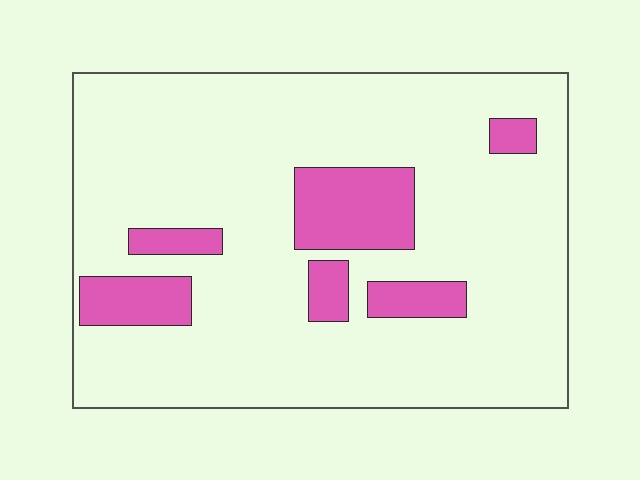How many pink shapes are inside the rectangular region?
6.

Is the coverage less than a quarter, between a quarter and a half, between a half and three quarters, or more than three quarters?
Less than a quarter.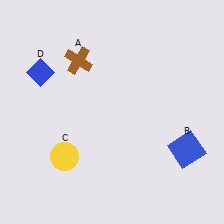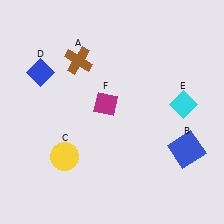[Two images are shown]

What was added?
A cyan diamond (E), a magenta diamond (F) were added in Image 2.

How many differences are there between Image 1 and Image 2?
There are 2 differences between the two images.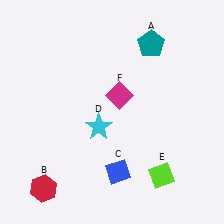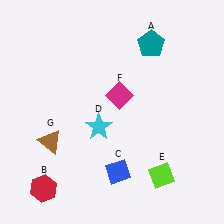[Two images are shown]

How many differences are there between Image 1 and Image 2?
There is 1 difference between the two images.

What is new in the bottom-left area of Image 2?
A brown triangle (G) was added in the bottom-left area of Image 2.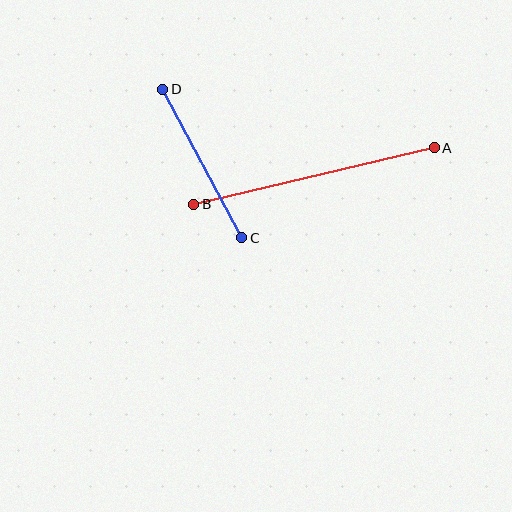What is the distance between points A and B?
The distance is approximately 247 pixels.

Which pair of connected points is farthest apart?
Points A and B are farthest apart.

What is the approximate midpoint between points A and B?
The midpoint is at approximately (314, 176) pixels.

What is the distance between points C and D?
The distance is approximately 168 pixels.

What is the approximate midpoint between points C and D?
The midpoint is at approximately (202, 164) pixels.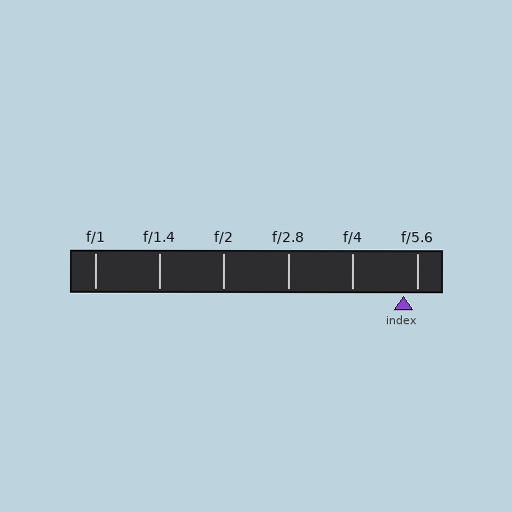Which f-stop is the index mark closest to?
The index mark is closest to f/5.6.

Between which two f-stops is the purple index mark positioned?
The index mark is between f/4 and f/5.6.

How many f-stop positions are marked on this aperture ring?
There are 6 f-stop positions marked.